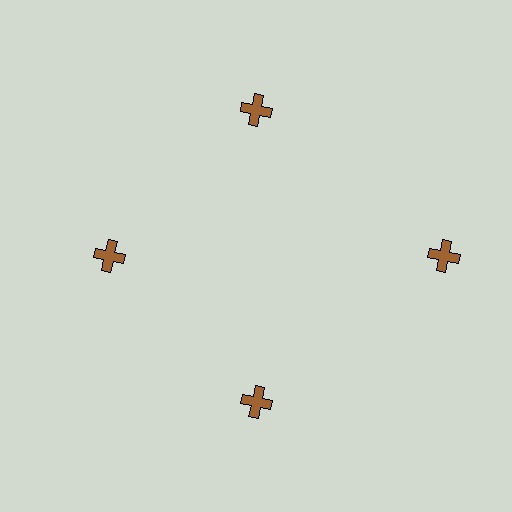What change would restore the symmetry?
The symmetry would be restored by moving it inward, back onto the ring so that all 4 crosses sit at equal angles and equal distance from the center.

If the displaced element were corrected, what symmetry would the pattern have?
It would have 4-fold rotational symmetry — the pattern would map onto itself every 90 degrees.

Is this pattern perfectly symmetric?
No. The 4 brown crosses are arranged in a ring, but one element near the 3 o'clock position is pushed outward from the center, breaking the 4-fold rotational symmetry.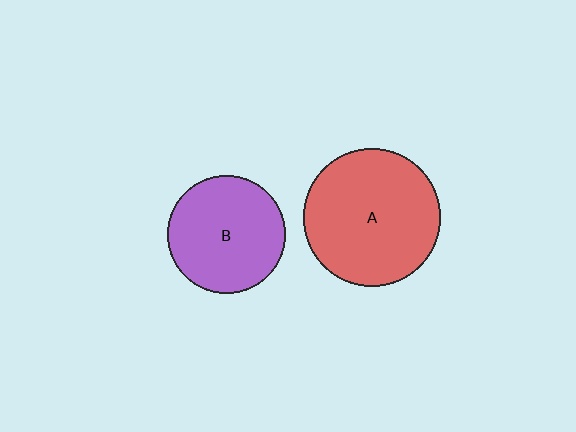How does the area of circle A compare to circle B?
Approximately 1.4 times.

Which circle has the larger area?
Circle A (red).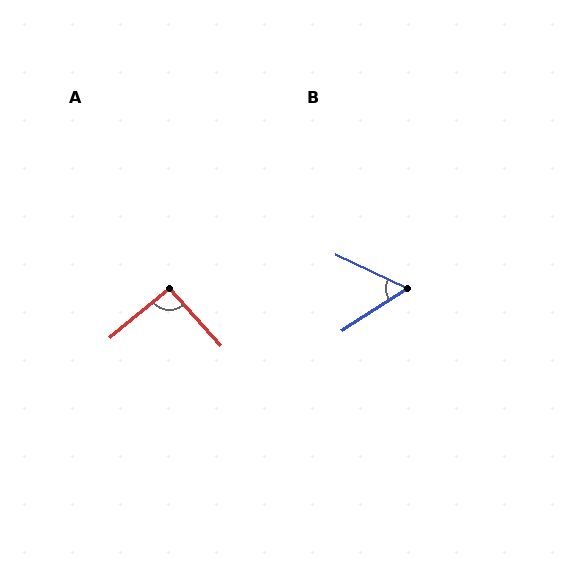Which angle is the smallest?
B, at approximately 58 degrees.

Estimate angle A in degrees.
Approximately 92 degrees.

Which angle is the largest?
A, at approximately 92 degrees.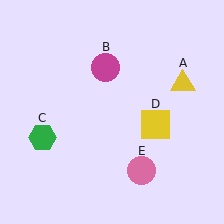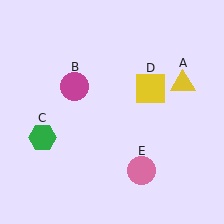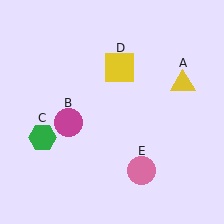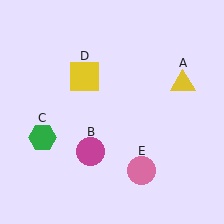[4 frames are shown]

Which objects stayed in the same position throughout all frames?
Yellow triangle (object A) and green hexagon (object C) and pink circle (object E) remained stationary.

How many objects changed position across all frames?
2 objects changed position: magenta circle (object B), yellow square (object D).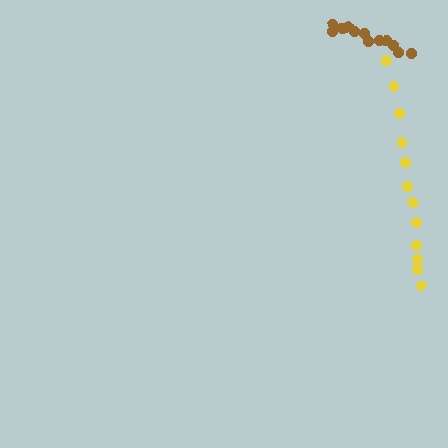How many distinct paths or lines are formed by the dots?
There are 2 distinct paths.